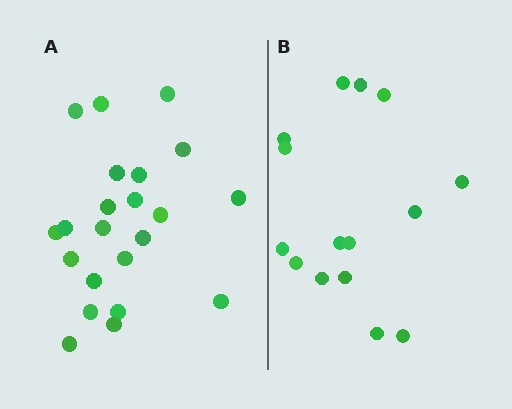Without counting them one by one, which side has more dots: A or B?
Region A (the left region) has more dots.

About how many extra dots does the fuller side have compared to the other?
Region A has roughly 8 or so more dots than region B.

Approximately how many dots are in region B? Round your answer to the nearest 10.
About 20 dots. (The exact count is 15, which rounds to 20.)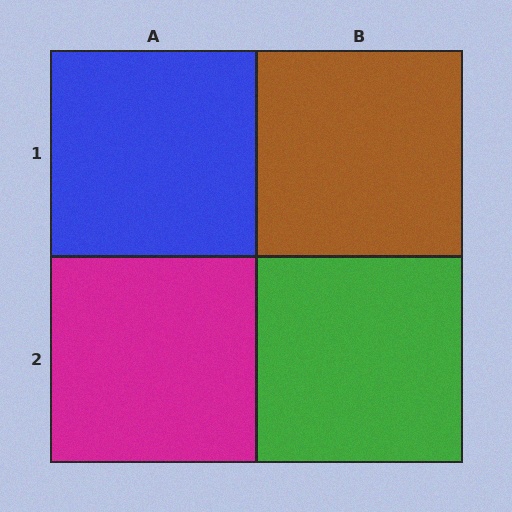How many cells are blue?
1 cell is blue.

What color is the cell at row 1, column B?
Brown.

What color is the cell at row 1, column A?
Blue.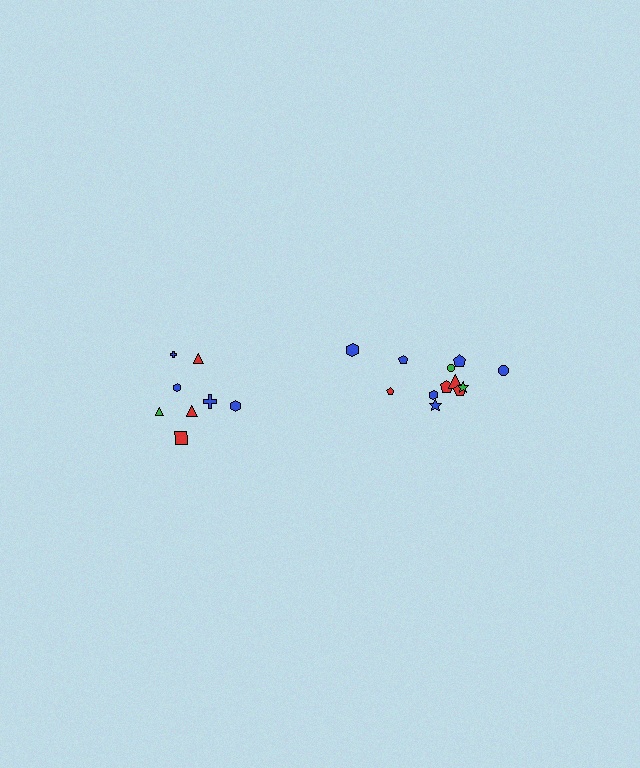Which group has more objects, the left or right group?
The right group.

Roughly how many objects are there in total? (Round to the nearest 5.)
Roughly 20 objects in total.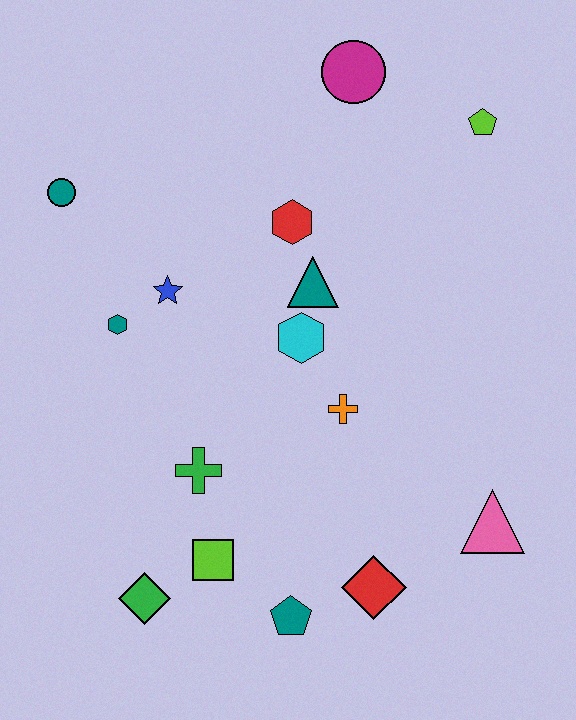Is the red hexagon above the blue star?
Yes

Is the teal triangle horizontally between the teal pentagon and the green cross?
No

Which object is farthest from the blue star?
The pink triangle is farthest from the blue star.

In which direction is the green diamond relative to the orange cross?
The green diamond is to the left of the orange cross.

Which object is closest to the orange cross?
The cyan hexagon is closest to the orange cross.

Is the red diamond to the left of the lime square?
No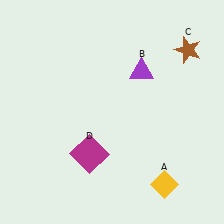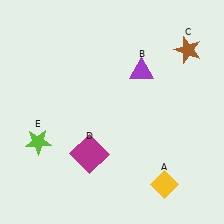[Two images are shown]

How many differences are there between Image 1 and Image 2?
There is 1 difference between the two images.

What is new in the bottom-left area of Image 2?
A lime star (E) was added in the bottom-left area of Image 2.